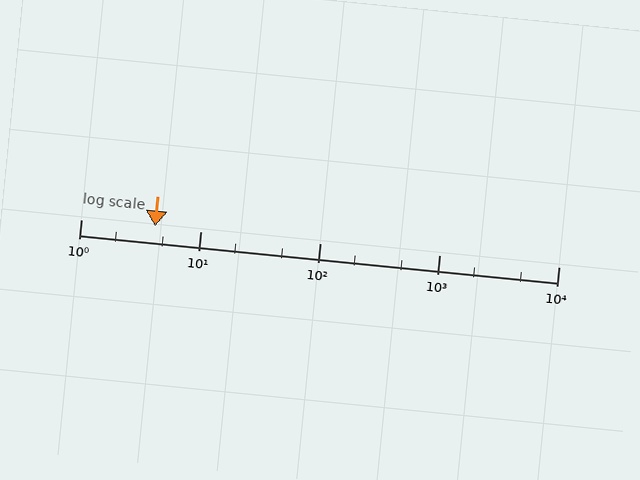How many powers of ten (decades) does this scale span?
The scale spans 4 decades, from 1 to 10000.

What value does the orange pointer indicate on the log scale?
The pointer indicates approximately 4.2.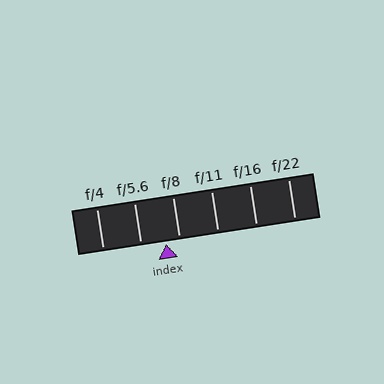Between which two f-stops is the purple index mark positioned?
The index mark is between f/5.6 and f/8.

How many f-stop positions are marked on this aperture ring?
There are 6 f-stop positions marked.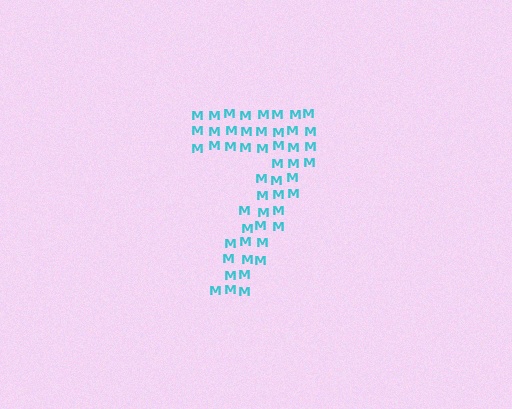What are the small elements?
The small elements are letter M's.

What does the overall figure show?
The overall figure shows the digit 7.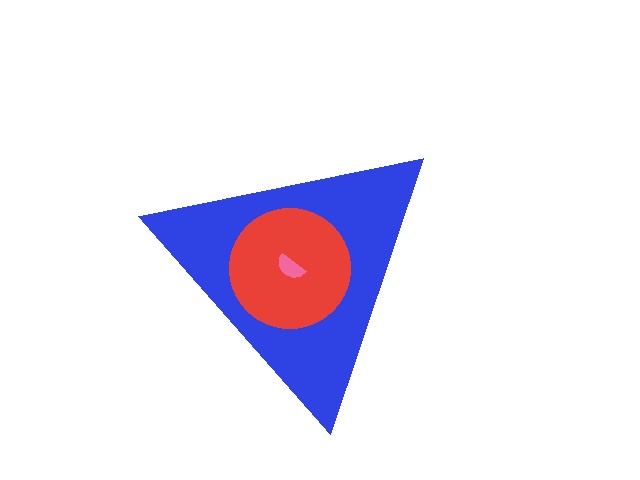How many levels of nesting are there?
3.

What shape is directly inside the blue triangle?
The red circle.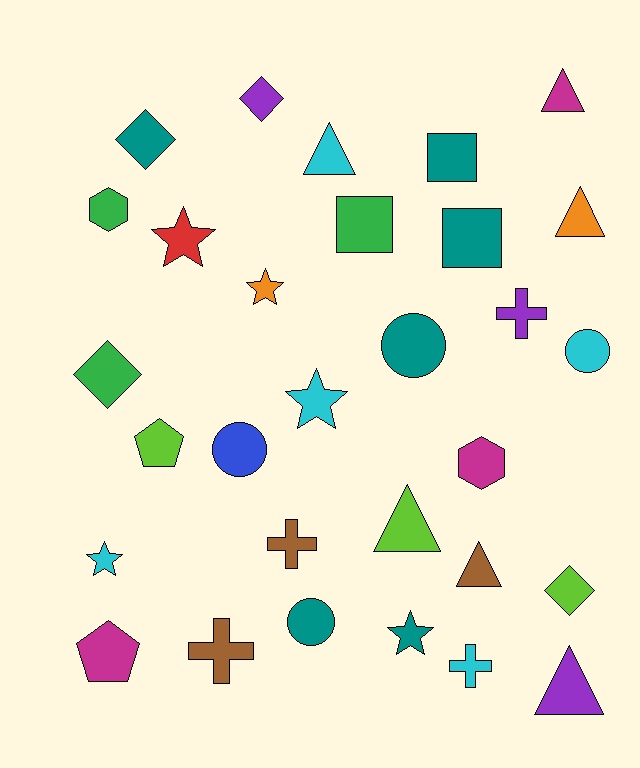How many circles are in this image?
There are 4 circles.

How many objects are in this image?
There are 30 objects.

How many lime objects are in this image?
There are 3 lime objects.